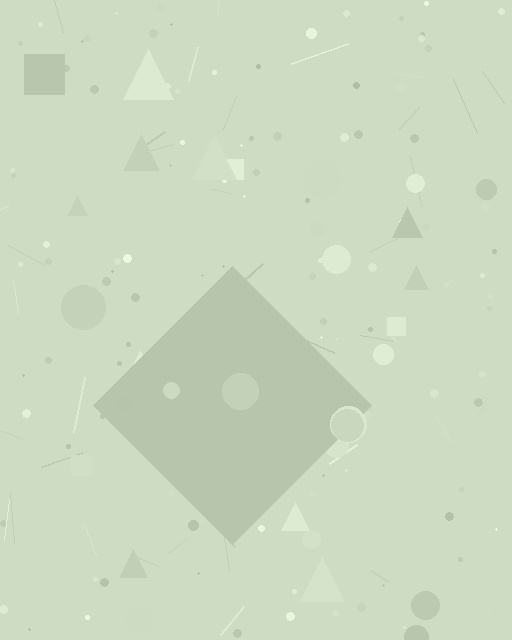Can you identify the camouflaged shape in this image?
The camouflaged shape is a diamond.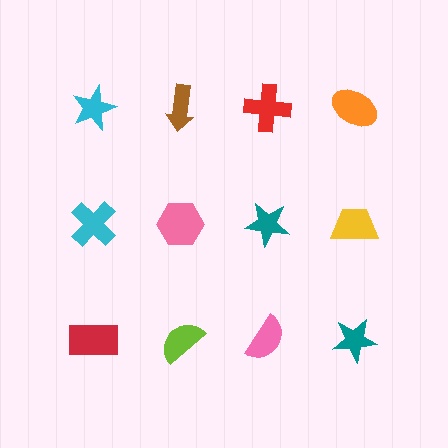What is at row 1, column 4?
An orange ellipse.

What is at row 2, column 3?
A teal star.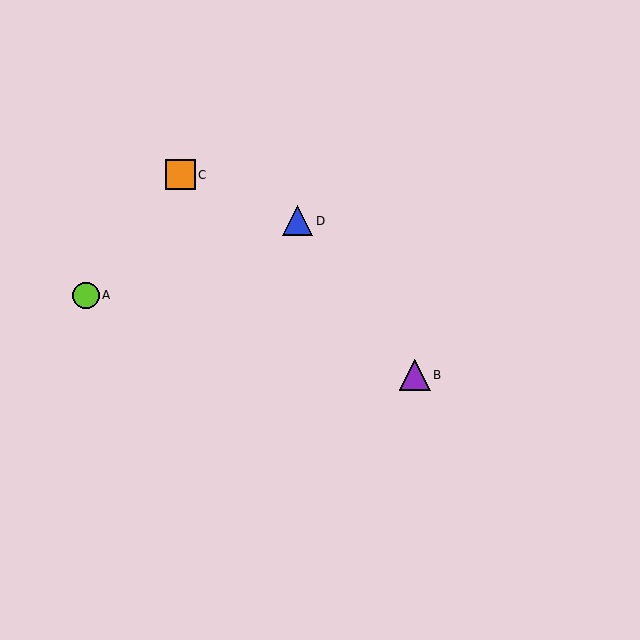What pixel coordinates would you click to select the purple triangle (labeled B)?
Click at (415, 375) to select the purple triangle B.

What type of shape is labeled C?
Shape C is an orange square.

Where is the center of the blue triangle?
The center of the blue triangle is at (297, 221).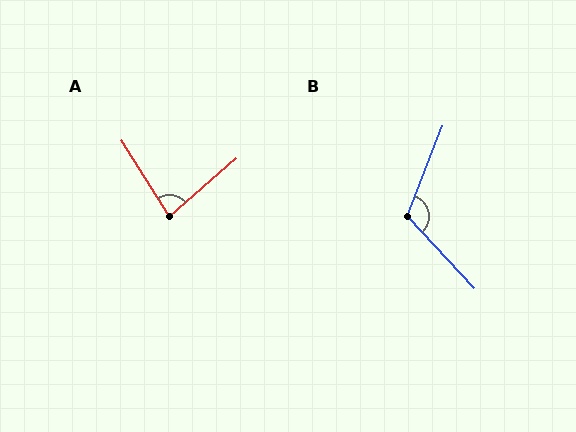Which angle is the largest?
B, at approximately 115 degrees.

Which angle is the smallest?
A, at approximately 81 degrees.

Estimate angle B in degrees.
Approximately 115 degrees.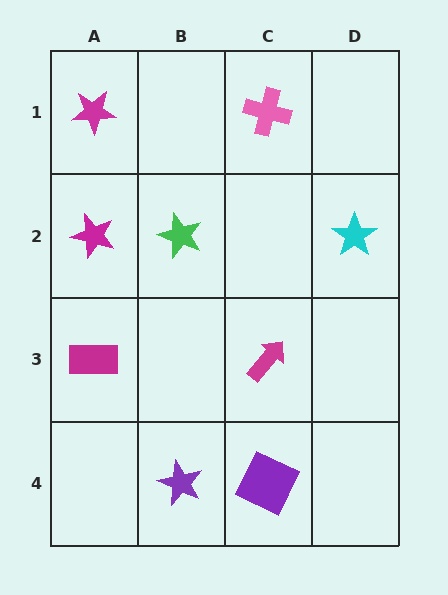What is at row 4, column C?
A purple square.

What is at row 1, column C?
A pink cross.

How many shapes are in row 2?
3 shapes.